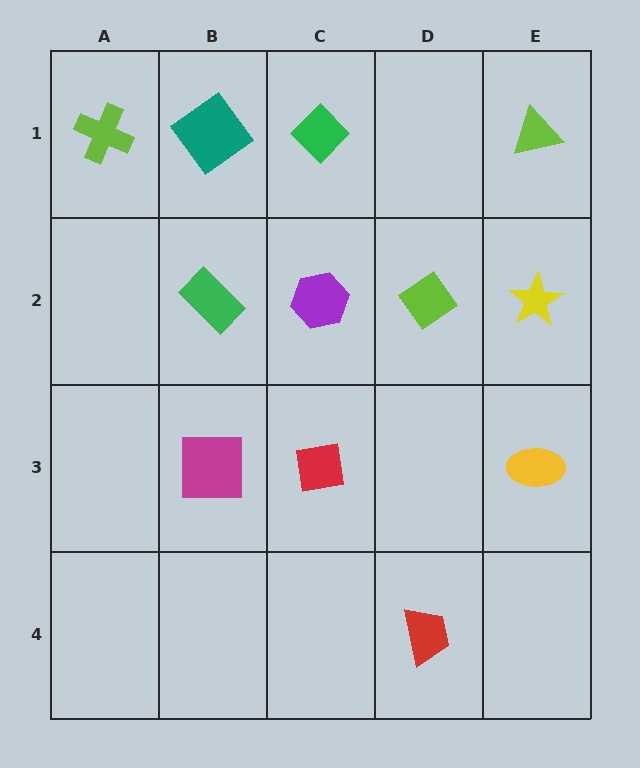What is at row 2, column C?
A purple hexagon.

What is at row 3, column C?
A red square.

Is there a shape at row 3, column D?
No, that cell is empty.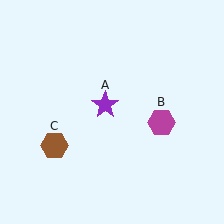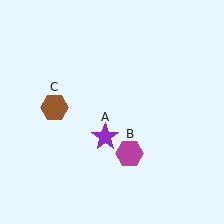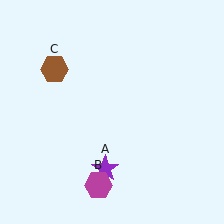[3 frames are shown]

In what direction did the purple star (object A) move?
The purple star (object A) moved down.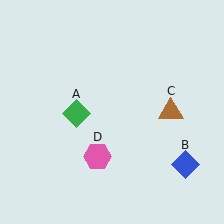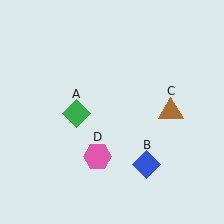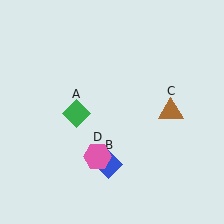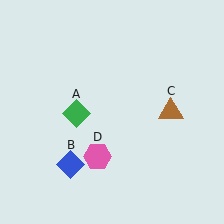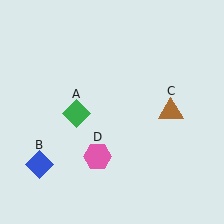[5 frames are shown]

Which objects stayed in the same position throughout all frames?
Green diamond (object A) and brown triangle (object C) and pink hexagon (object D) remained stationary.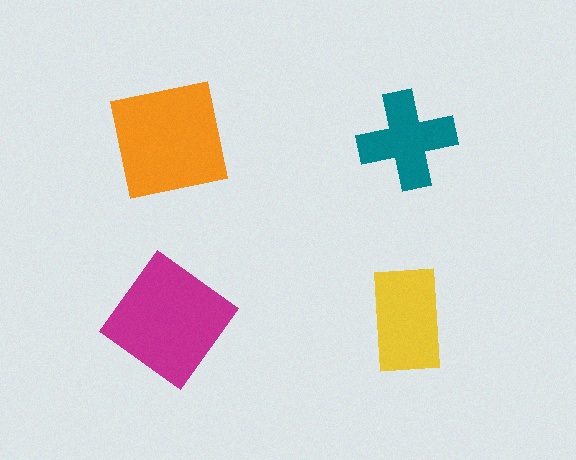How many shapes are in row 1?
2 shapes.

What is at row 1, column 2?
A teal cross.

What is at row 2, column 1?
A magenta diamond.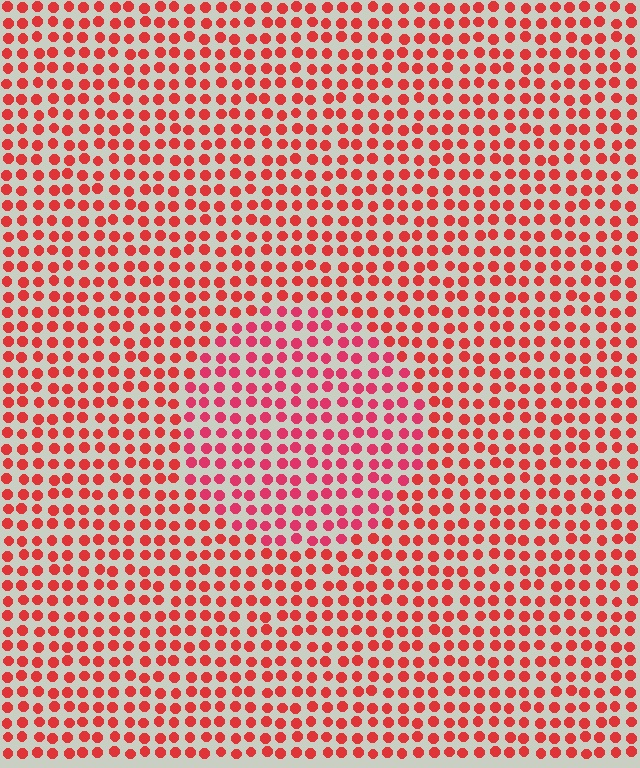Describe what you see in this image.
The image is filled with small red elements in a uniform arrangement. A circle-shaped region is visible where the elements are tinted to a slightly different hue, forming a subtle color boundary.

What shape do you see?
I see a circle.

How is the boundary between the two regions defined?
The boundary is defined purely by a slight shift in hue (about 18 degrees). Spacing, size, and orientation are identical on both sides.